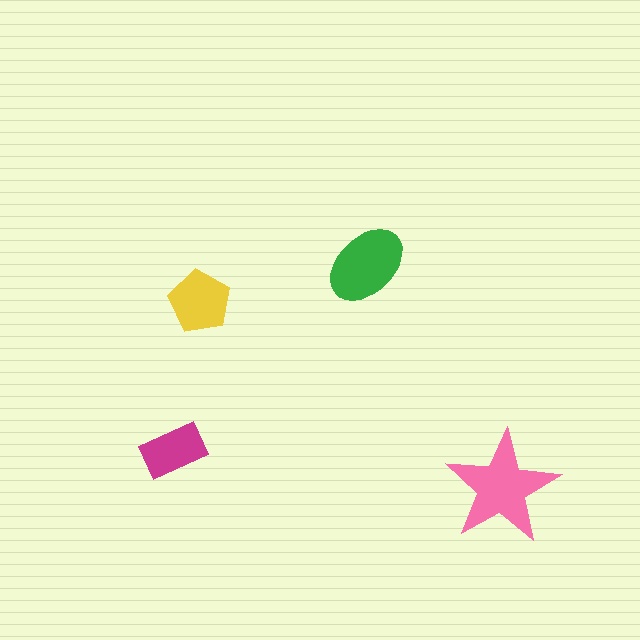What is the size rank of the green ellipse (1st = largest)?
2nd.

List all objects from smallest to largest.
The magenta rectangle, the yellow pentagon, the green ellipse, the pink star.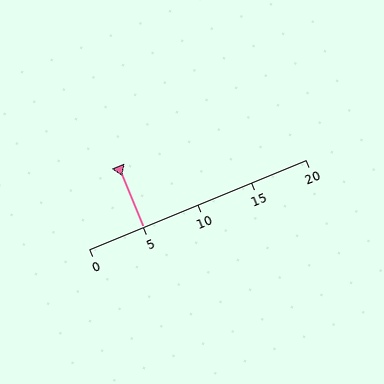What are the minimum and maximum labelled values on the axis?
The axis runs from 0 to 20.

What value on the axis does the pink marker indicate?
The marker indicates approximately 5.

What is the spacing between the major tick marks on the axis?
The major ticks are spaced 5 apart.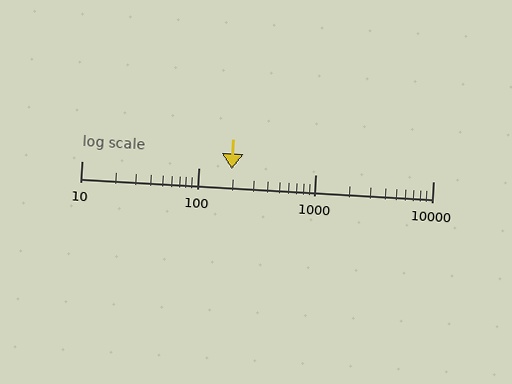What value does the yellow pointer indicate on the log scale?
The pointer indicates approximately 190.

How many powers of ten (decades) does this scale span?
The scale spans 3 decades, from 10 to 10000.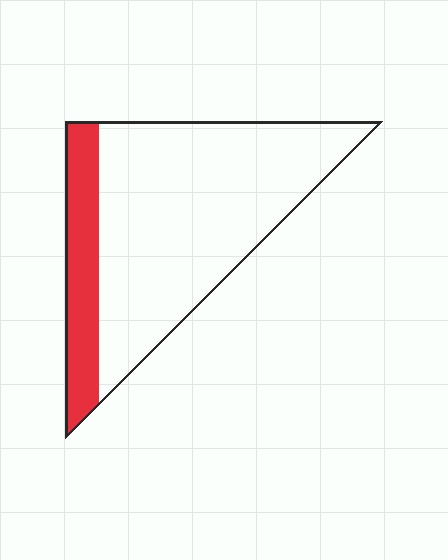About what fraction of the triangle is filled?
About one fifth (1/5).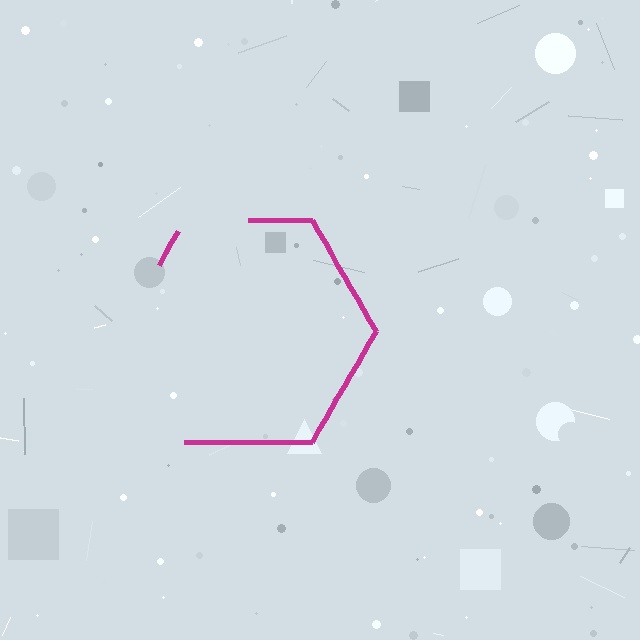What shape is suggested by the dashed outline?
The dashed outline suggests a hexagon.